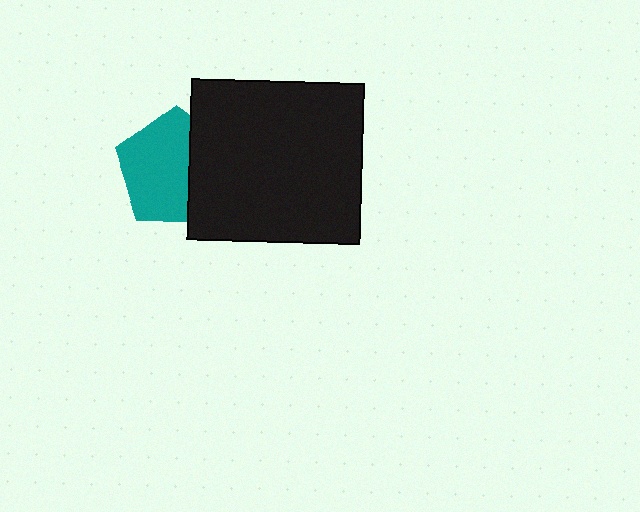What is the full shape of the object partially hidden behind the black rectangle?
The partially hidden object is a teal pentagon.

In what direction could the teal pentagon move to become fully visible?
The teal pentagon could move left. That would shift it out from behind the black rectangle entirely.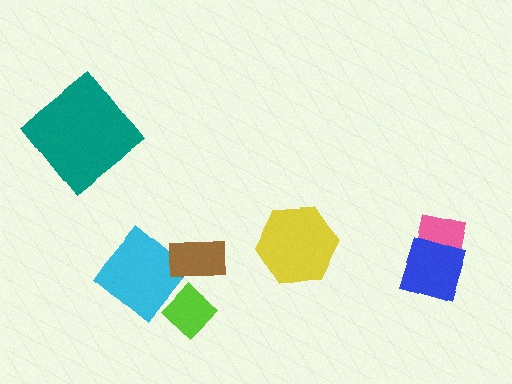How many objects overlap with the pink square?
1 object overlaps with the pink square.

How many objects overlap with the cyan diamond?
2 objects overlap with the cyan diamond.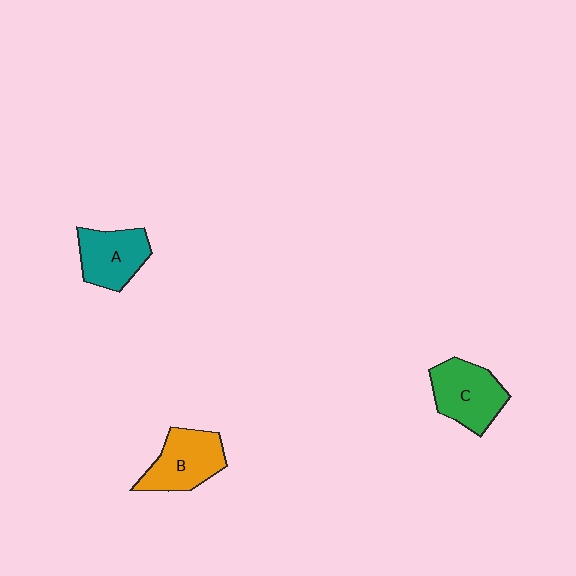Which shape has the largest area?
Shape C (green).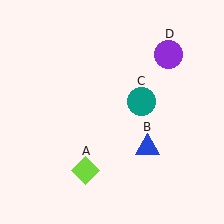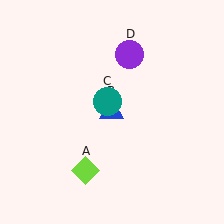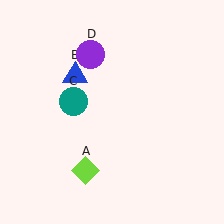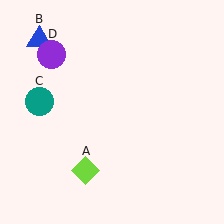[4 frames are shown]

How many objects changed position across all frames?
3 objects changed position: blue triangle (object B), teal circle (object C), purple circle (object D).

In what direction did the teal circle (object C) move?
The teal circle (object C) moved left.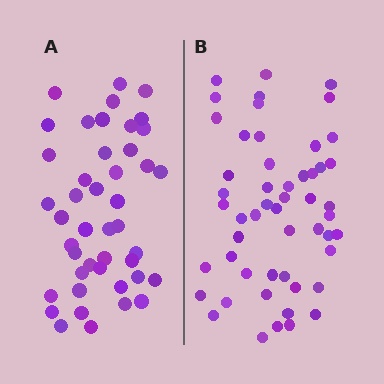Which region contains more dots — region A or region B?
Region B (the right region) has more dots.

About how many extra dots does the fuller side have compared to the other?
Region B has roughly 8 or so more dots than region A.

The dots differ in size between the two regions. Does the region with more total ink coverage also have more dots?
No. Region A has more total ink coverage because its dots are larger, but region B actually contains more individual dots. Total area can be misleading — the number of items is what matters here.